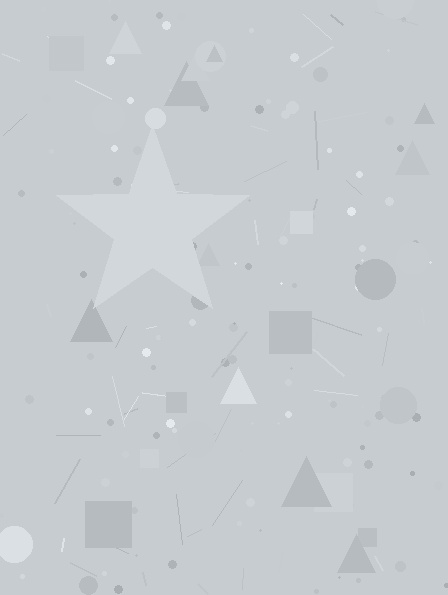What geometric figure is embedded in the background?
A star is embedded in the background.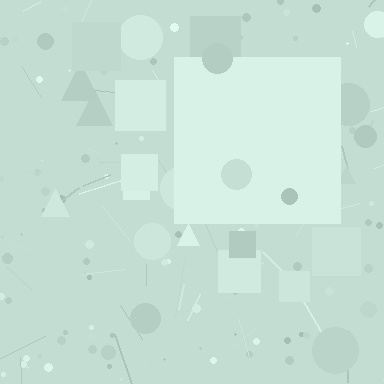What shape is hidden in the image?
A square is hidden in the image.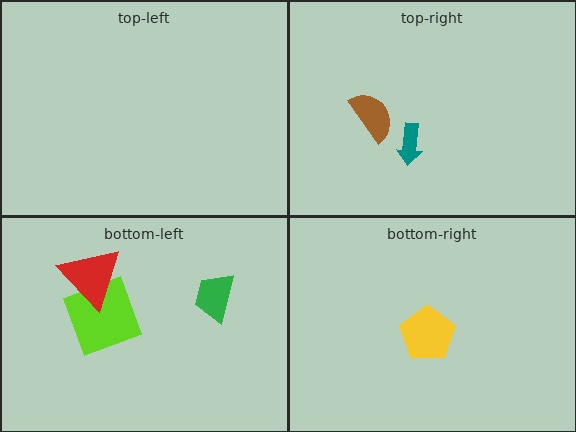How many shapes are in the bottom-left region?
3.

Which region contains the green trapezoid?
The bottom-left region.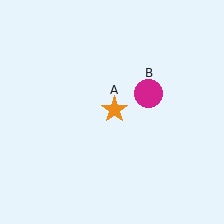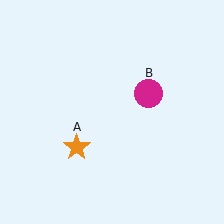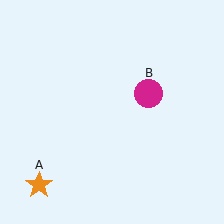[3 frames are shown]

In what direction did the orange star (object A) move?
The orange star (object A) moved down and to the left.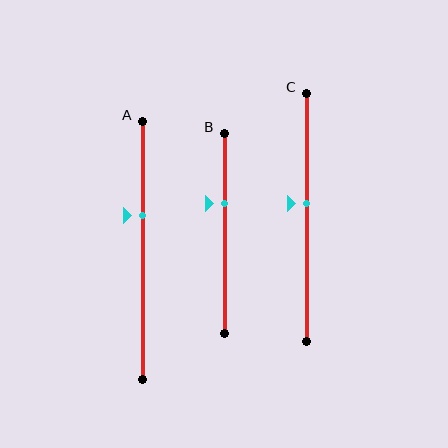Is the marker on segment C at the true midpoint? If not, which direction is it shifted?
No, the marker on segment C is shifted upward by about 6% of the segment length.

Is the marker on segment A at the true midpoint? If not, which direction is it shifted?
No, the marker on segment A is shifted upward by about 14% of the segment length.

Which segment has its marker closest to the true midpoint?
Segment C has its marker closest to the true midpoint.